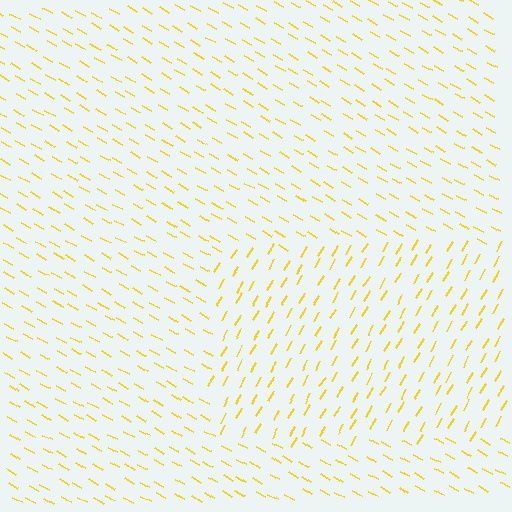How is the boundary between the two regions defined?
The boundary is defined purely by a change in line orientation (approximately 89 degrees difference). All lines are the same color and thickness.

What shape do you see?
I see a rectangle.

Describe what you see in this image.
The image is filled with small yellow line segments. A rectangle region in the image has lines oriented differently from the surrounding lines, creating a visible texture boundary.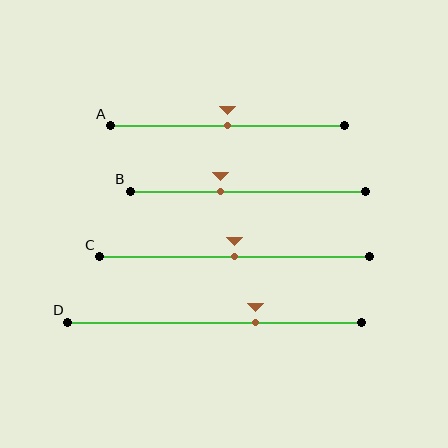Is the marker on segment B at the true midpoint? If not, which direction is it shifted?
No, the marker on segment B is shifted to the left by about 12% of the segment length.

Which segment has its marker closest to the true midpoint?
Segment A has its marker closest to the true midpoint.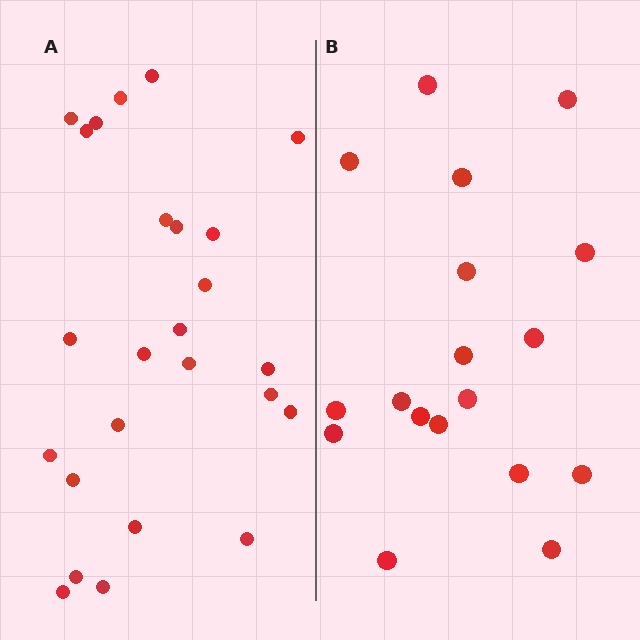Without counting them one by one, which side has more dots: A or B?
Region A (the left region) has more dots.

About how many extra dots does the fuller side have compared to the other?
Region A has roughly 8 or so more dots than region B.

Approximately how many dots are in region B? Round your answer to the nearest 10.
About 20 dots. (The exact count is 18, which rounds to 20.)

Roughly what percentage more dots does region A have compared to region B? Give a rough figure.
About 40% more.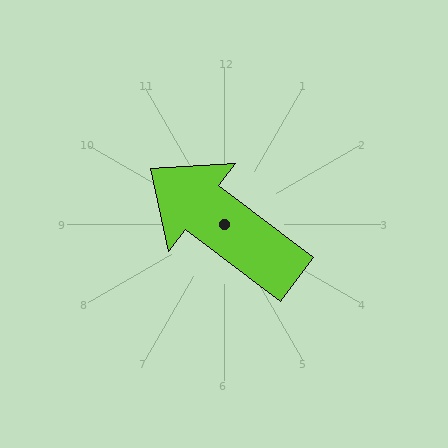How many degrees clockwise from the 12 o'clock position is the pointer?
Approximately 307 degrees.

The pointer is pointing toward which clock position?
Roughly 10 o'clock.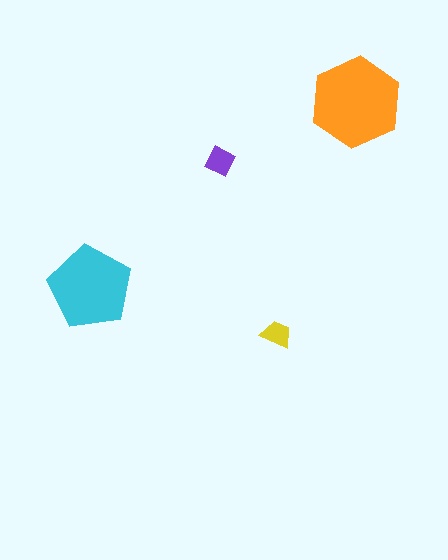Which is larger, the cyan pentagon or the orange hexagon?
The orange hexagon.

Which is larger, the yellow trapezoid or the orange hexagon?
The orange hexagon.